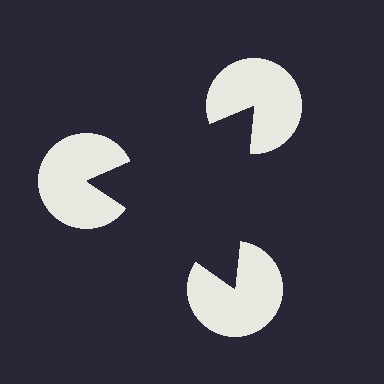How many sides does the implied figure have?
3 sides.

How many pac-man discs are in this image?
There are 3 — one at each vertex of the illusory triangle.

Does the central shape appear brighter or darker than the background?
It typically appears slightly darker than the background, even though no actual brightness change is drawn.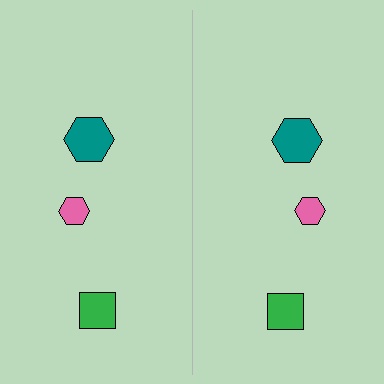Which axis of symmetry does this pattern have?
The pattern has a vertical axis of symmetry running through the center of the image.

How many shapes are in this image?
There are 6 shapes in this image.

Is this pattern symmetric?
Yes, this pattern has bilateral (reflection) symmetry.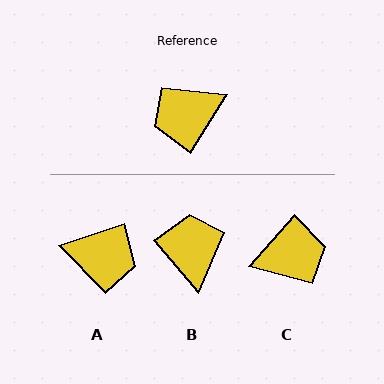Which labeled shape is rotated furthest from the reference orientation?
C, about 171 degrees away.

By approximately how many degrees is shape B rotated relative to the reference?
Approximately 107 degrees clockwise.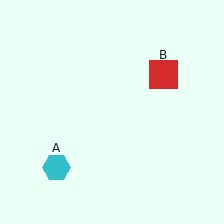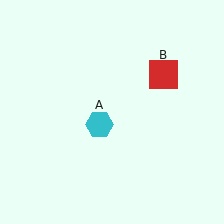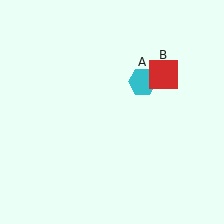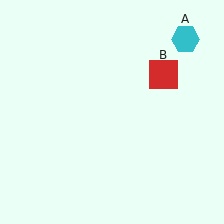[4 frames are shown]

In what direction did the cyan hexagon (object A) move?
The cyan hexagon (object A) moved up and to the right.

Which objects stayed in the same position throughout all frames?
Red square (object B) remained stationary.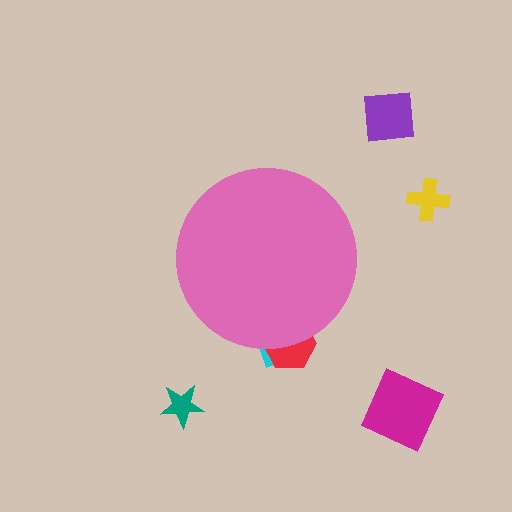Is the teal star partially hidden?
No, the teal star is fully visible.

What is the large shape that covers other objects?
A pink circle.